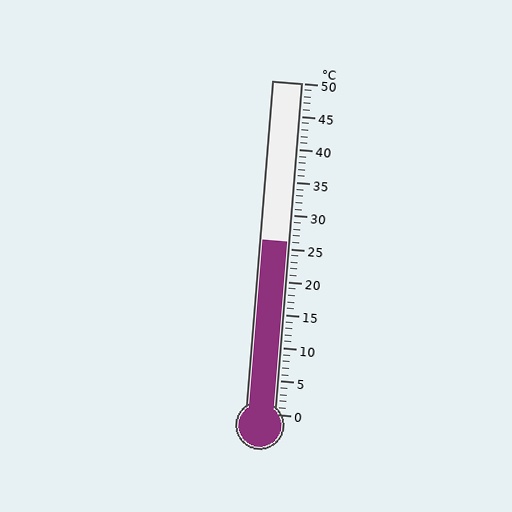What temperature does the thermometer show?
The thermometer shows approximately 26°C.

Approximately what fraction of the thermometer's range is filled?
The thermometer is filled to approximately 50% of its range.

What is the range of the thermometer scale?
The thermometer scale ranges from 0°C to 50°C.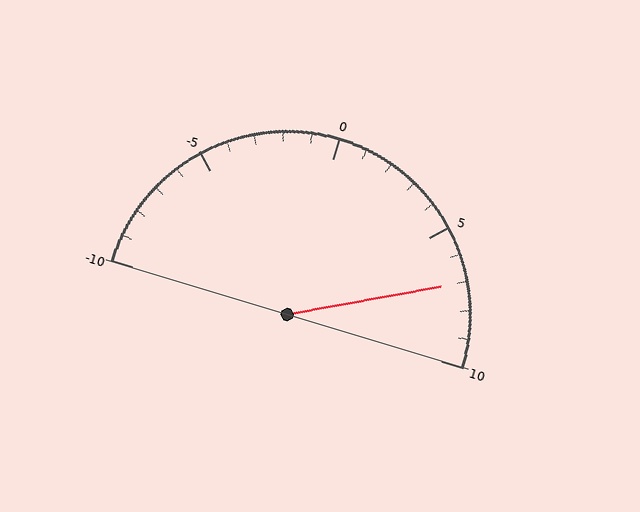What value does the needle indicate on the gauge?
The needle indicates approximately 7.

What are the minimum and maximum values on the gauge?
The gauge ranges from -10 to 10.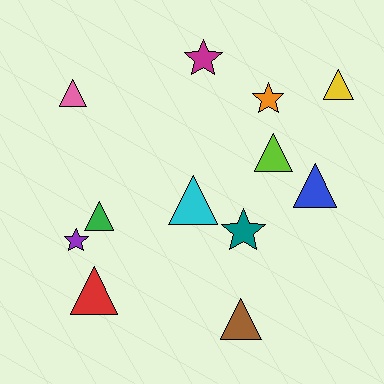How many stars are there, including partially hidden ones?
There are 4 stars.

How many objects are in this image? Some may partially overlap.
There are 12 objects.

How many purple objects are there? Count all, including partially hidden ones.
There is 1 purple object.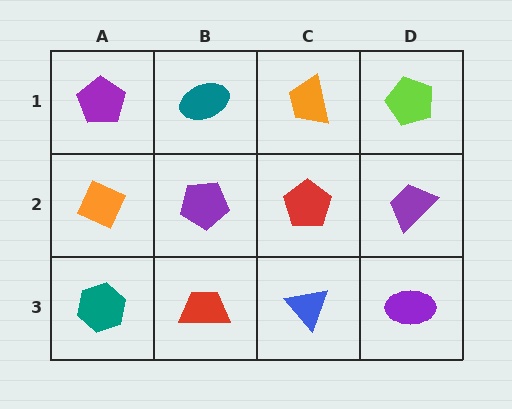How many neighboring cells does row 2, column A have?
3.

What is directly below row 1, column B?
A purple pentagon.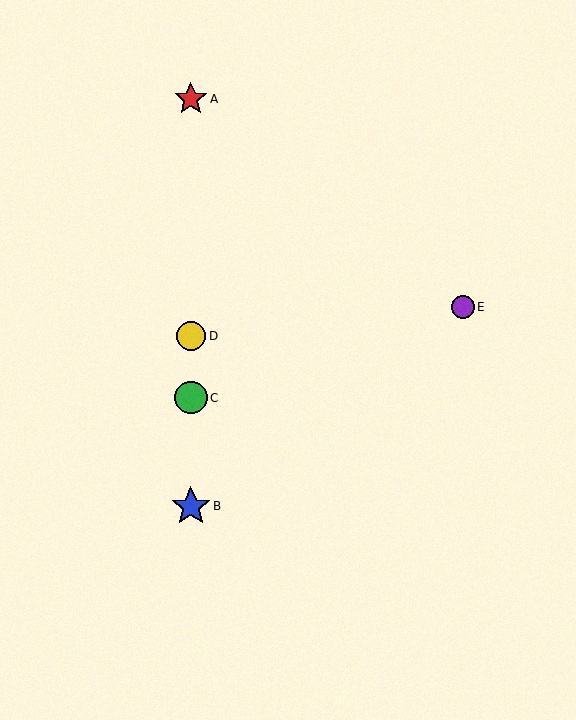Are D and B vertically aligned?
Yes, both are at x≈191.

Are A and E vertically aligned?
No, A is at x≈191 and E is at x≈463.